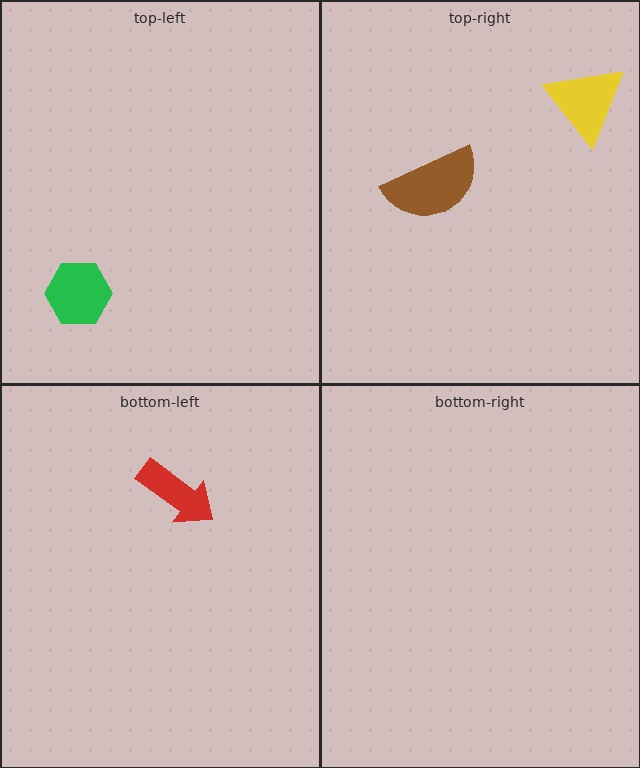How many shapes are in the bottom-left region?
1.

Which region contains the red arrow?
The bottom-left region.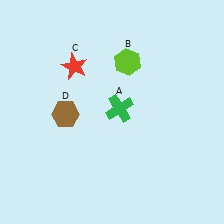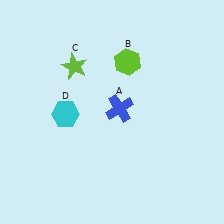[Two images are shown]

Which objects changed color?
A changed from green to blue. C changed from red to lime. D changed from brown to cyan.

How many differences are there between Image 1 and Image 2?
There are 3 differences between the two images.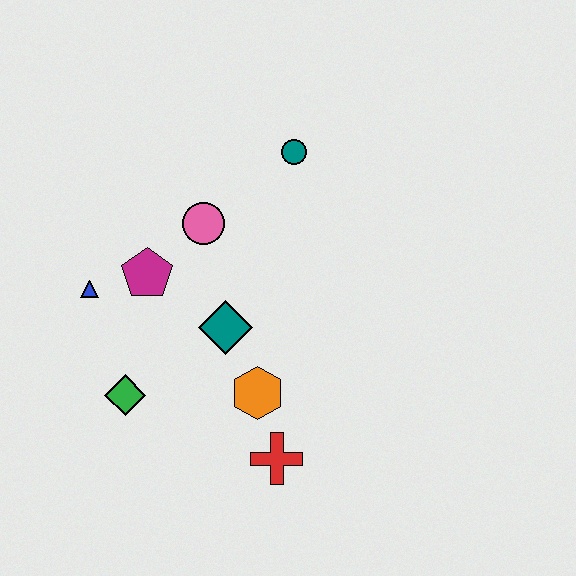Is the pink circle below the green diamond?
No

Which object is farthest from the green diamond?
The teal circle is farthest from the green diamond.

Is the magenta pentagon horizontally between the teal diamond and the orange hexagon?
No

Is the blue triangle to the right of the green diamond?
No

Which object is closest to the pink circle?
The magenta pentagon is closest to the pink circle.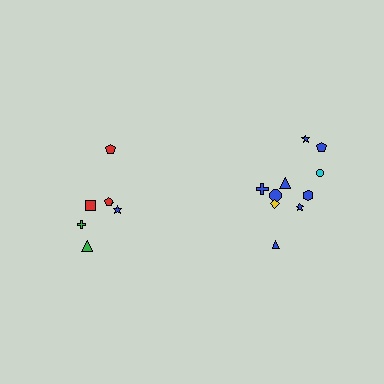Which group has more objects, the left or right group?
The right group.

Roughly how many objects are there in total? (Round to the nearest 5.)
Roughly 15 objects in total.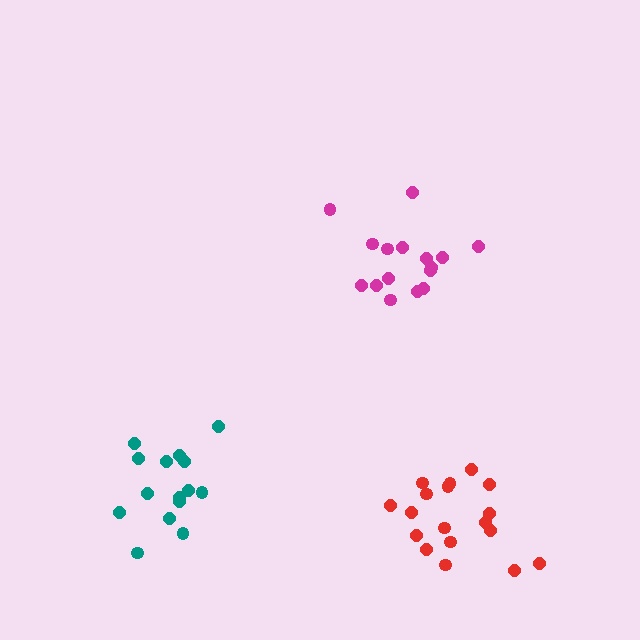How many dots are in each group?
Group 1: 16 dots, Group 2: 15 dots, Group 3: 18 dots (49 total).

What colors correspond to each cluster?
The clusters are colored: magenta, teal, red.